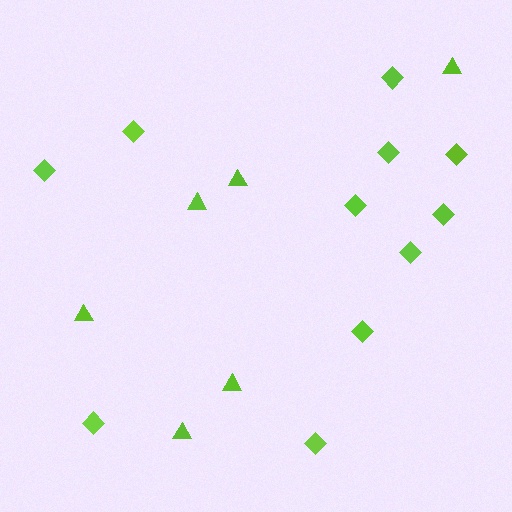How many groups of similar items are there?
There are 2 groups: one group of diamonds (11) and one group of triangles (6).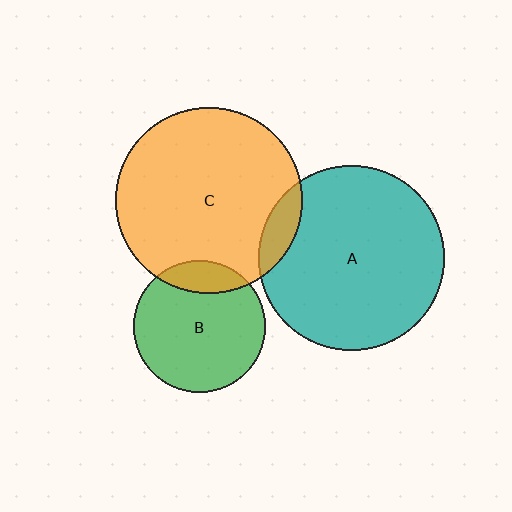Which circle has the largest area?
Circle C (orange).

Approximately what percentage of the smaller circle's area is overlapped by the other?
Approximately 15%.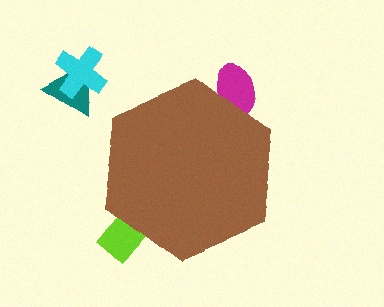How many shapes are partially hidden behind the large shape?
2 shapes are partially hidden.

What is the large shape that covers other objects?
A brown hexagon.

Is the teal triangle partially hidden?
No, the teal triangle is fully visible.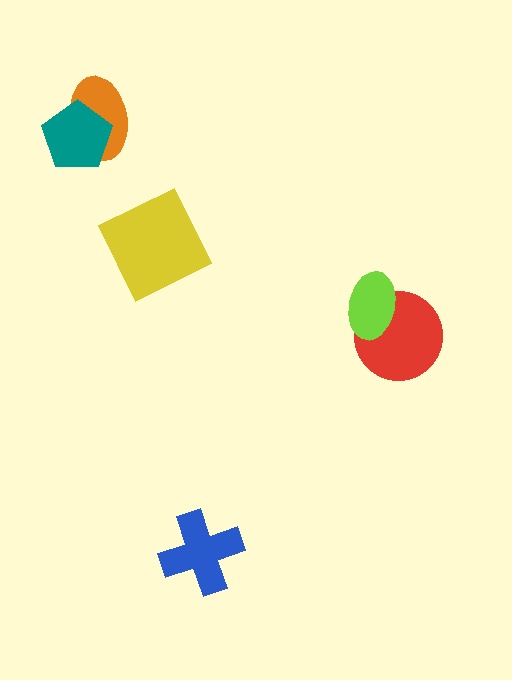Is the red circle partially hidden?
Yes, it is partially covered by another shape.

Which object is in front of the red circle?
The lime ellipse is in front of the red circle.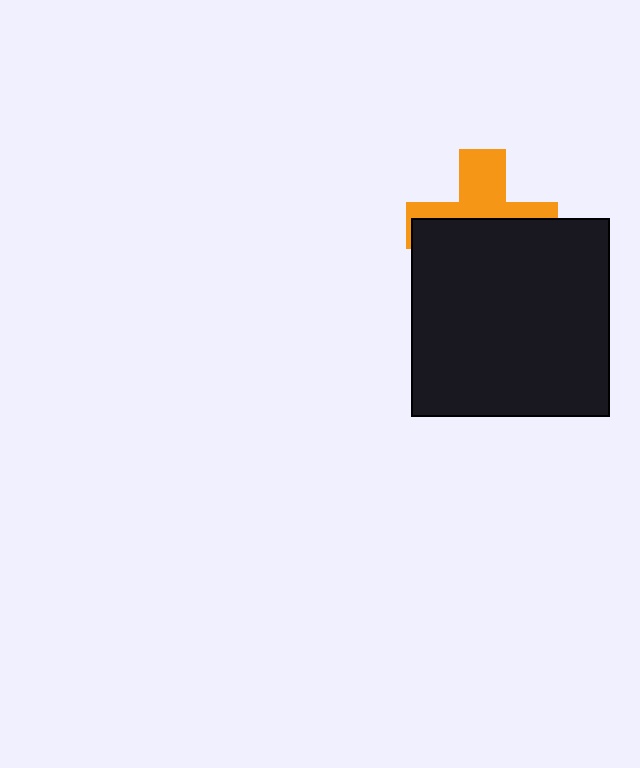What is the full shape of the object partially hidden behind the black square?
The partially hidden object is an orange cross.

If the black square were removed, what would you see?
You would see the complete orange cross.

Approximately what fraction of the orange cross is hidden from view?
Roughly 58% of the orange cross is hidden behind the black square.